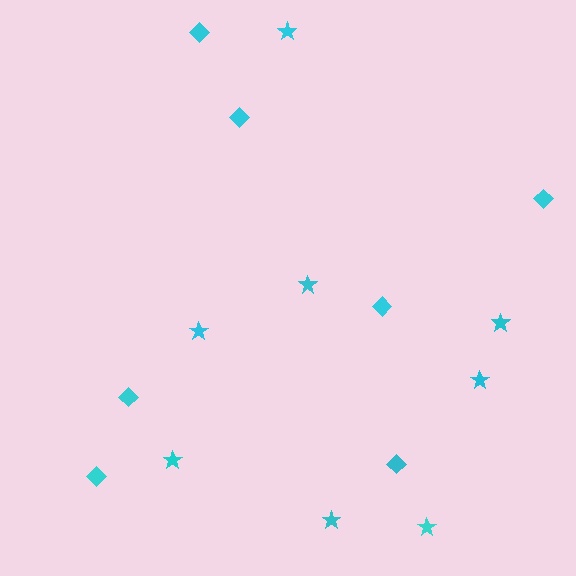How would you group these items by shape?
There are 2 groups: one group of diamonds (7) and one group of stars (8).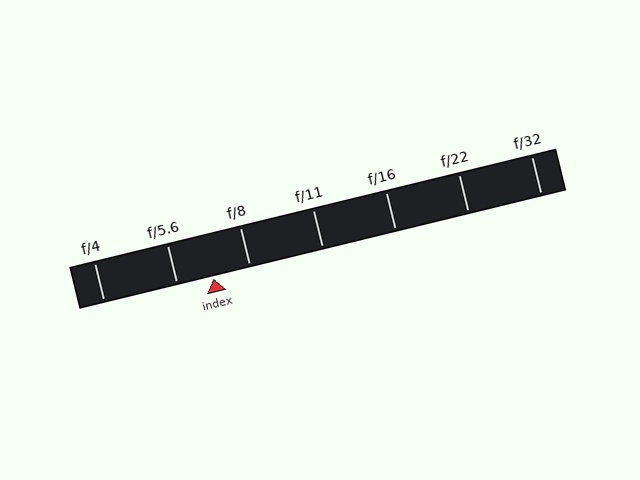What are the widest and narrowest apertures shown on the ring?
The widest aperture shown is f/4 and the narrowest is f/32.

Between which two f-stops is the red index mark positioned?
The index mark is between f/5.6 and f/8.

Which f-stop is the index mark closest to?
The index mark is closest to f/8.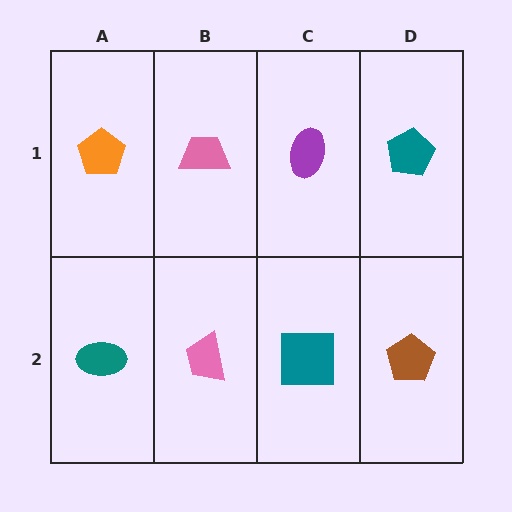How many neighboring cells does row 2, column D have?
2.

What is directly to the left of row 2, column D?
A teal square.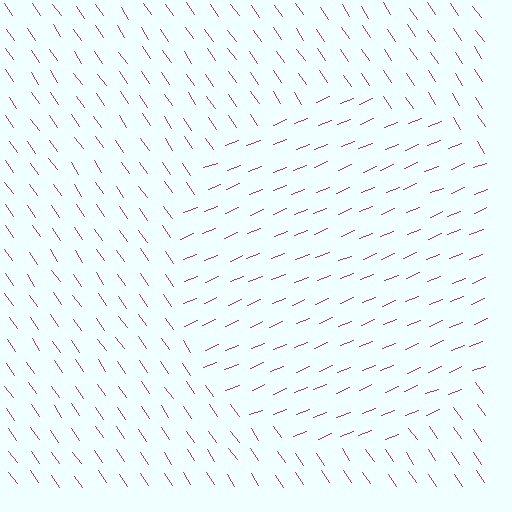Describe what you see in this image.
The image is filled with small purple line segments. A circle region in the image has lines oriented differently from the surrounding lines, creating a visible texture boundary.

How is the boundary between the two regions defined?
The boundary is defined purely by a change in line orientation (approximately 78 degrees difference). All lines are the same color and thickness.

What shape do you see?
I see a circle.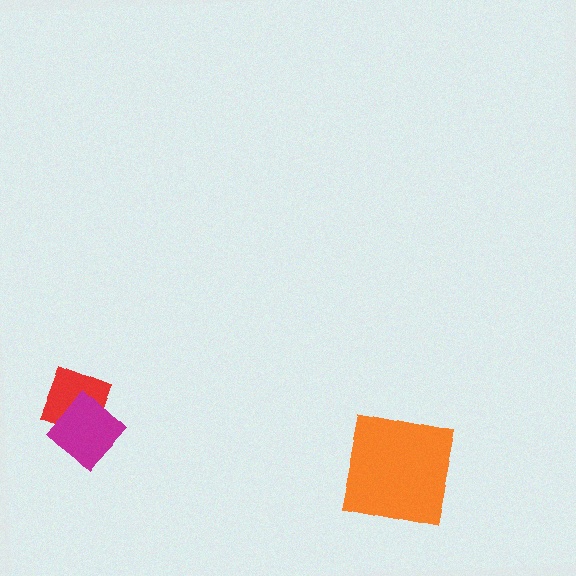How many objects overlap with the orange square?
0 objects overlap with the orange square.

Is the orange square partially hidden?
No, no other shape covers it.